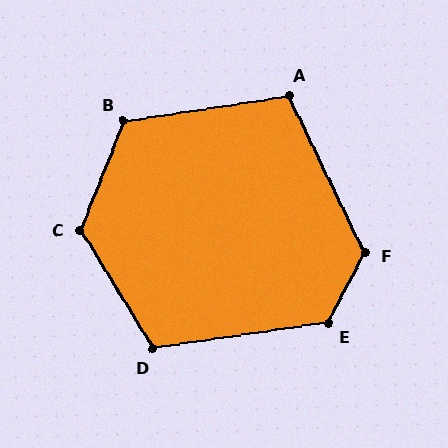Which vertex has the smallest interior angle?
A, at approximately 107 degrees.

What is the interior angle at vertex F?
Approximately 127 degrees (obtuse).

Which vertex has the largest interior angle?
C, at approximately 127 degrees.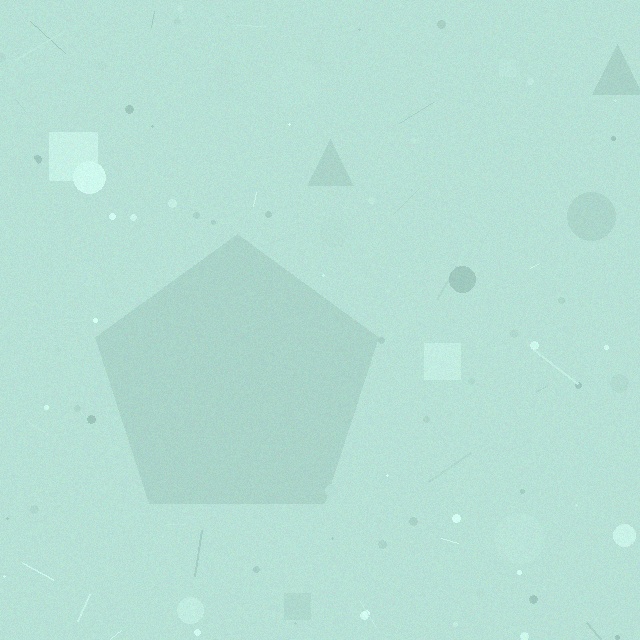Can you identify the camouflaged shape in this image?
The camouflaged shape is a pentagon.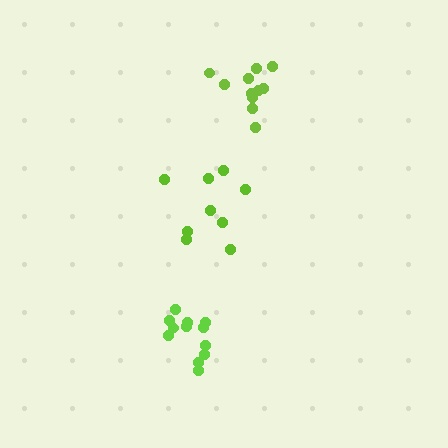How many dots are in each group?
Group 1: 12 dots, Group 2: 11 dots, Group 3: 9 dots (32 total).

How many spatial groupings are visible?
There are 3 spatial groupings.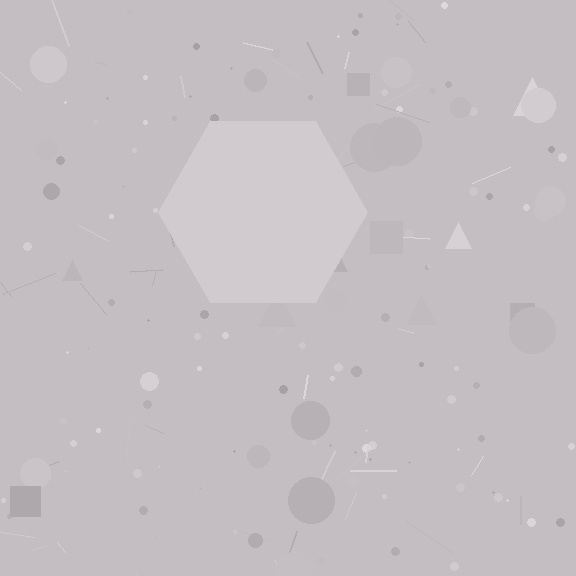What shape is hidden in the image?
A hexagon is hidden in the image.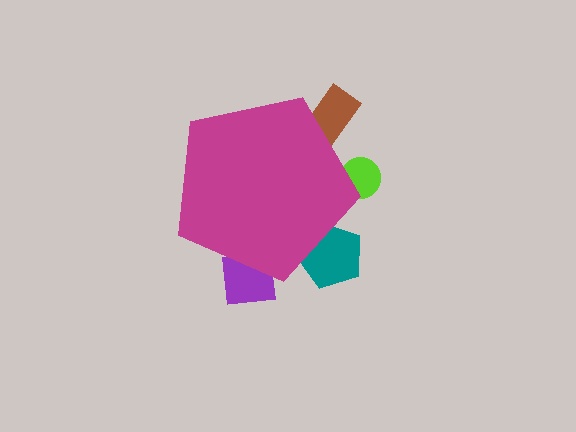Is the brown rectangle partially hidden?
Yes, the brown rectangle is partially hidden behind the magenta pentagon.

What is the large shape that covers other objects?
A magenta pentagon.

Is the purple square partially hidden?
Yes, the purple square is partially hidden behind the magenta pentagon.